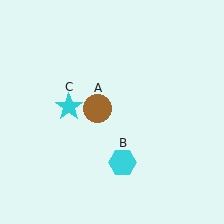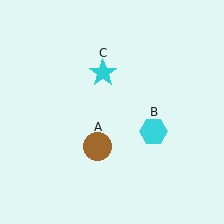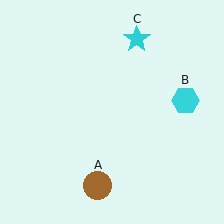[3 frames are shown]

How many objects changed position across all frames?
3 objects changed position: brown circle (object A), cyan hexagon (object B), cyan star (object C).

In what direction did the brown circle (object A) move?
The brown circle (object A) moved down.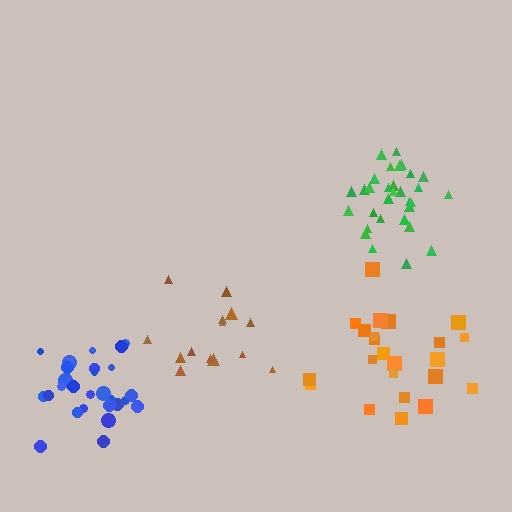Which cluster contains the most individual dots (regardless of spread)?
Green (31).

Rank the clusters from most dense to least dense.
blue, green, orange, brown.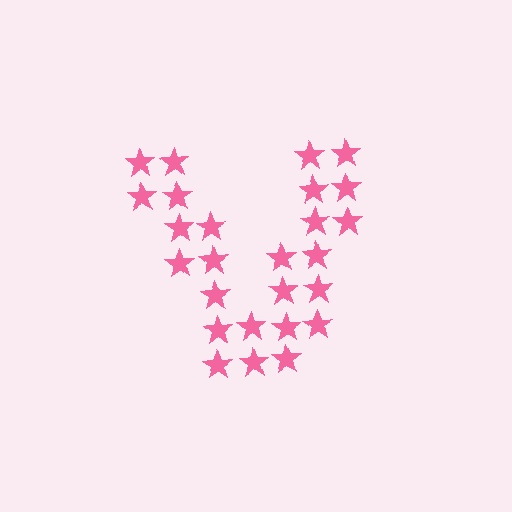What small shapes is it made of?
It is made of small stars.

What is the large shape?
The large shape is the letter V.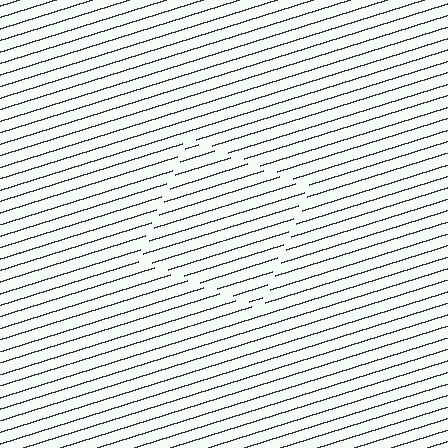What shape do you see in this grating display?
An illusory square. The interior of the shape contains the same grating, shifted by half a period — the contour is defined by the phase discontinuity where line-ends from the inner and outer gratings abut.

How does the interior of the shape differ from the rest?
The interior of the shape contains the same grating, shifted by half a period — the contour is defined by the phase discontinuity where line-ends from the inner and outer gratings abut.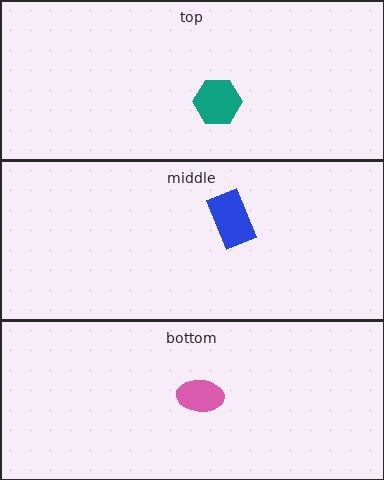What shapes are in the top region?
The teal hexagon.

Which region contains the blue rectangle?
The middle region.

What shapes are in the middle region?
The blue rectangle.